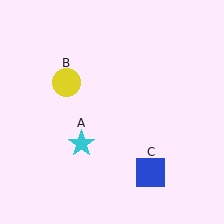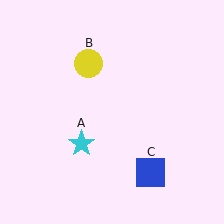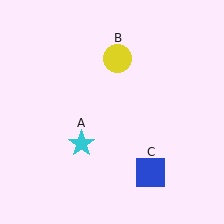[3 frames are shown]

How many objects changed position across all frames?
1 object changed position: yellow circle (object B).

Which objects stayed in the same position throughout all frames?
Cyan star (object A) and blue square (object C) remained stationary.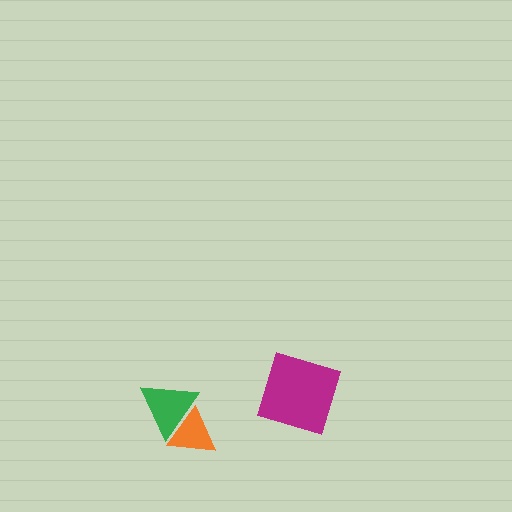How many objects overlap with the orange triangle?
1 object overlaps with the orange triangle.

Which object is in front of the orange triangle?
The green triangle is in front of the orange triangle.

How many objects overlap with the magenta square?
0 objects overlap with the magenta square.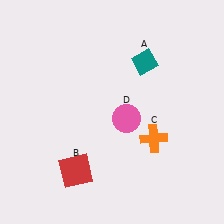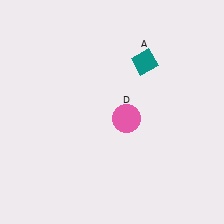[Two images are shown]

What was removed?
The red square (B), the orange cross (C) were removed in Image 2.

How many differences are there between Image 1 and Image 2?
There are 2 differences between the two images.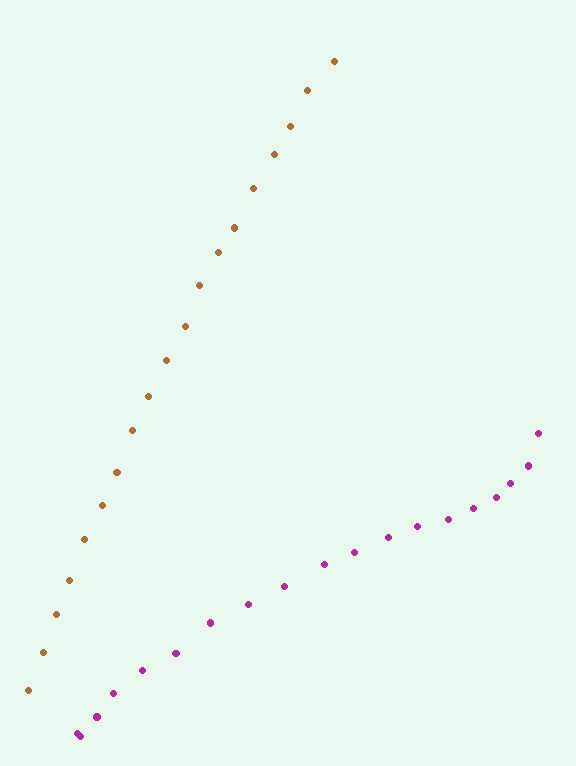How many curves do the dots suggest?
There are 2 distinct paths.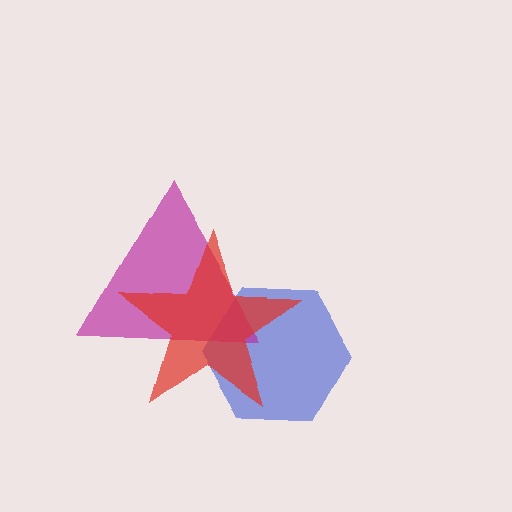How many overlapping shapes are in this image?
There are 3 overlapping shapes in the image.